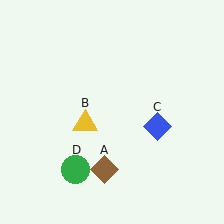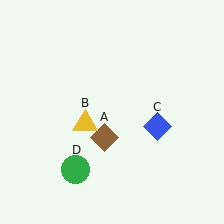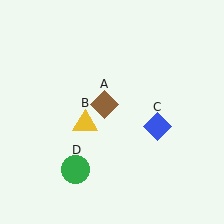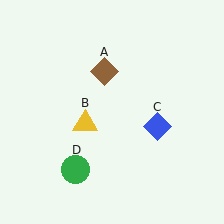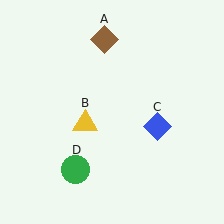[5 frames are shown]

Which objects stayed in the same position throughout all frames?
Yellow triangle (object B) and blue diamond (object C) and green circle (object D) remained stationary.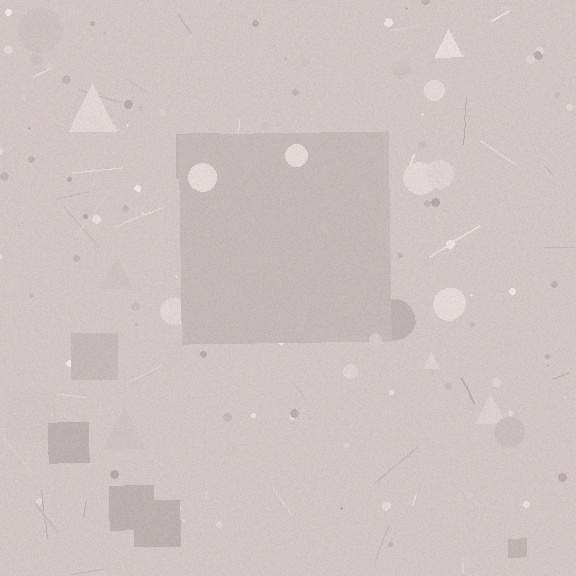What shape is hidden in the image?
A square is hidden in the image.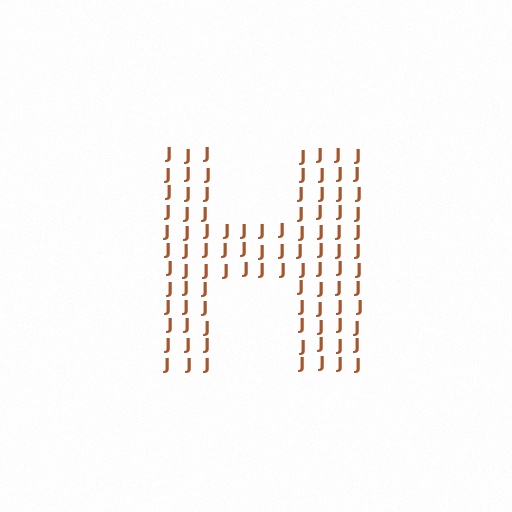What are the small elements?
The small elements are letter J's.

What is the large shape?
The large shape is the letter H.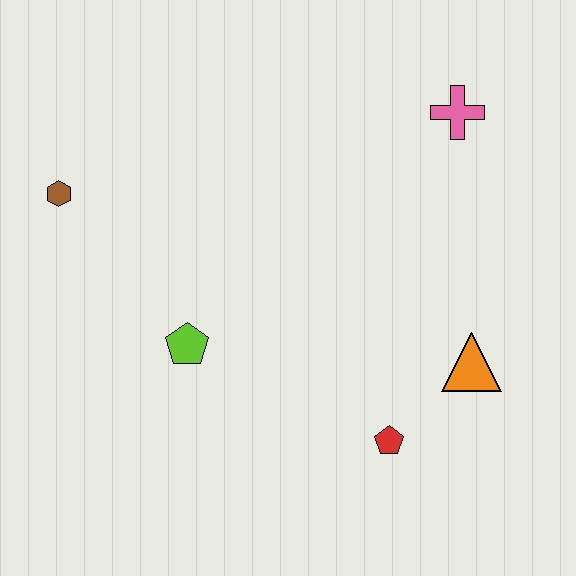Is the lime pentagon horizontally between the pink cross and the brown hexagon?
Yes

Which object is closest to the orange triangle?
The red pentagon is closest to the orange triangle.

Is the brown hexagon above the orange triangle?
Yes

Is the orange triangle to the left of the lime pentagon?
No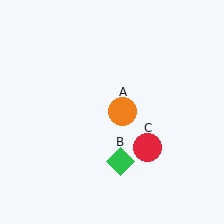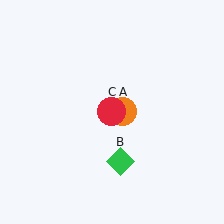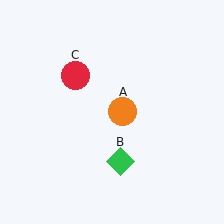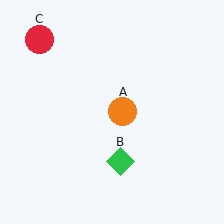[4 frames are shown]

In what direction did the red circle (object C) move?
The red circle (object C) moved up and to the left.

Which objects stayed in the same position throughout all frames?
Orange circle (object A) and green diamond (object B) remained stationary.